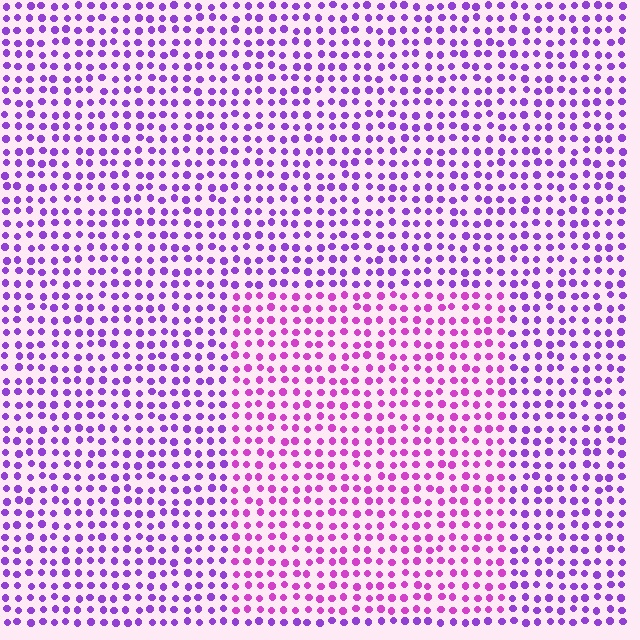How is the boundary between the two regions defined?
The boundary is defined purely by a slight shift in hue (about 30 degrees). Spacing, size, and orientation are identical on both sides.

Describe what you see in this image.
The image is filled with small purple elements in a uniform arrangement. A rectangle-shaped region is visible where the elements are tinted to a slightly different hue, forming a subtle color boundary.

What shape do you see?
I see a rectangle.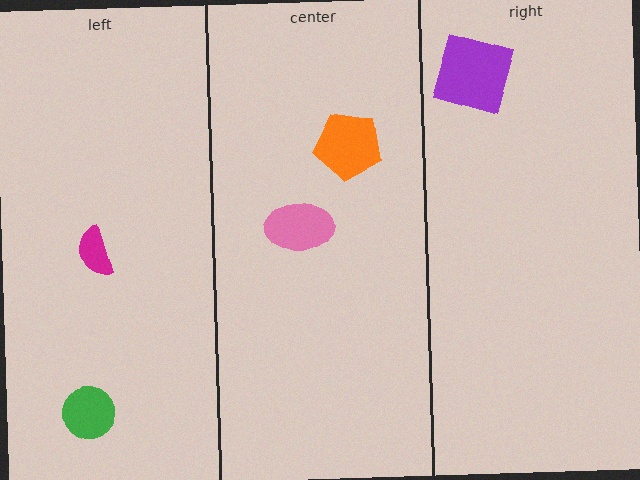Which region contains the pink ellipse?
The center region.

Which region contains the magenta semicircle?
The left region.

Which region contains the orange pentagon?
The center region.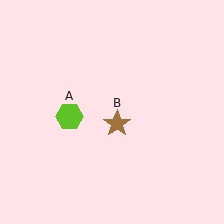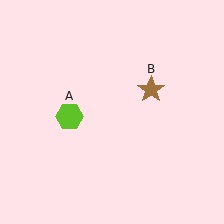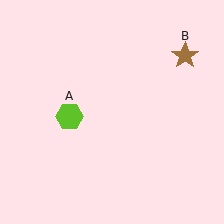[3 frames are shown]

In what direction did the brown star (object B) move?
The brown star (object B) moved up and to the right.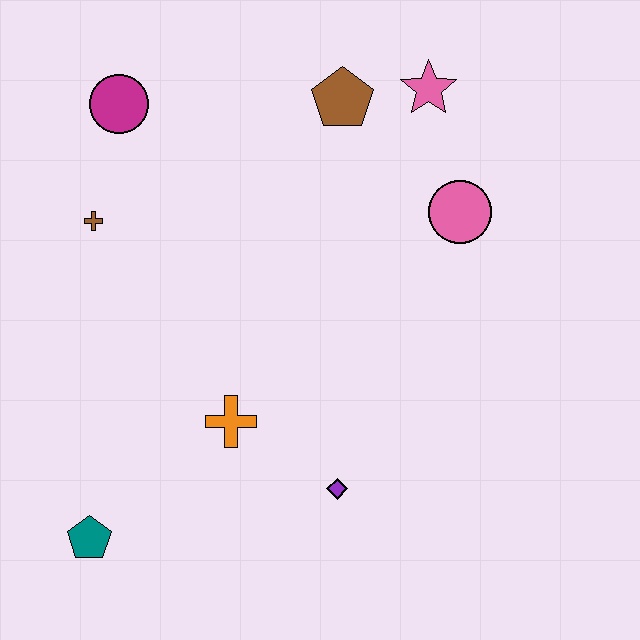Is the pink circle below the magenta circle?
Yes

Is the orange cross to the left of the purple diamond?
Yes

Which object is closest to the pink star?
The brown pentagon is closest to the pink star.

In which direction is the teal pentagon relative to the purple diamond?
The teal pentagon is to the left of the purple diamond.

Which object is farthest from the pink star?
The teal pentagon is farthest from the pink star.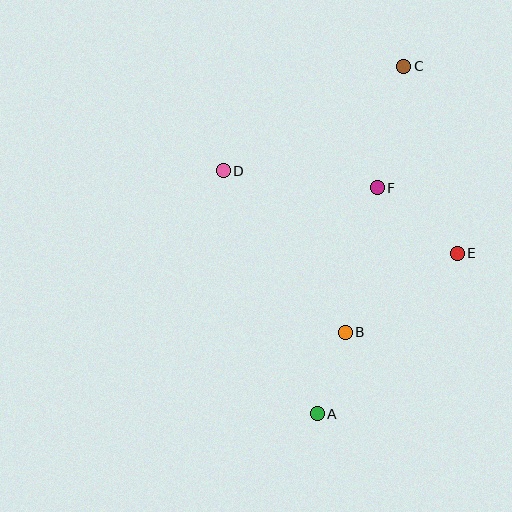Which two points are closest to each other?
Points A and B are closest to each other.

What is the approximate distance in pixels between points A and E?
The distance between A and E is approximately 213 pixels.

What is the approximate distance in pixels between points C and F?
The distance between C and F is approximately 124 pixels.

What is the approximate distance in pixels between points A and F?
The distance between A and F is approximately 234 pixels.